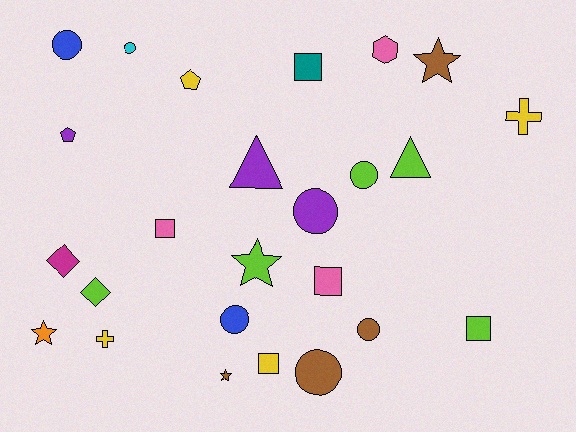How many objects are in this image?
There are 25 objects.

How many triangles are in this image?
There are 2 triangles.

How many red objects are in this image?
There are no red objects.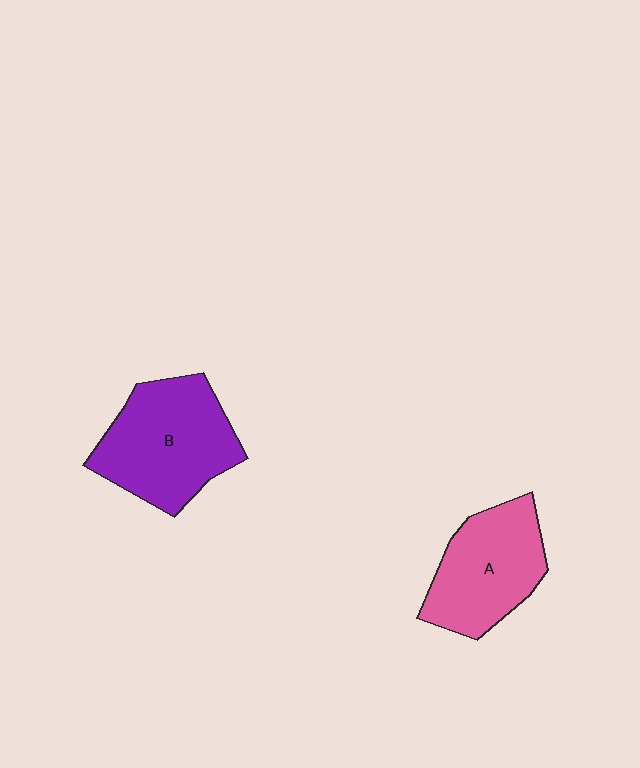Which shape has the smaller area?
Shape A (pink).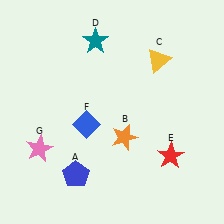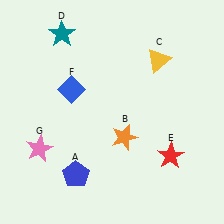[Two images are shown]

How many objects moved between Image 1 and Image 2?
2 objects moved between the two images.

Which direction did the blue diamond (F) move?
The blue diamond (F) moved up.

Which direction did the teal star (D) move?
The teal star (D) moved left.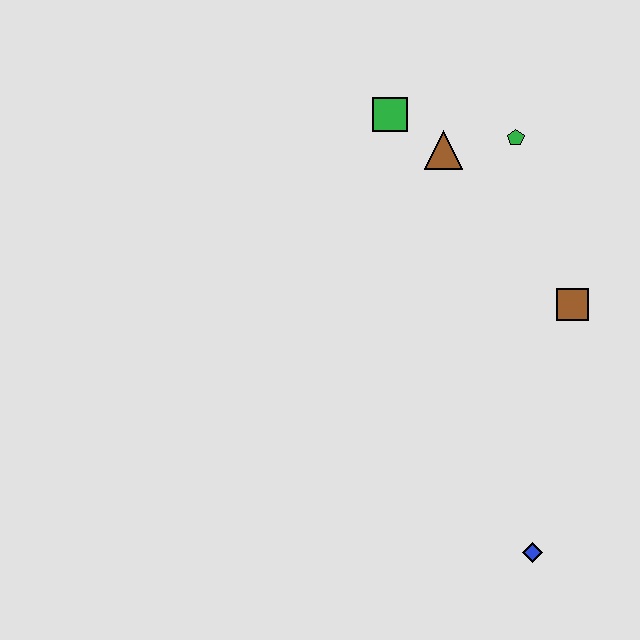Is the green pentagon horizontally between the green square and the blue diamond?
Yes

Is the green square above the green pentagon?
Yes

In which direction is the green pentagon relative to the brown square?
The green pentagon is above the brown square.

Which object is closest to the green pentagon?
The brown triangle is closest to the green pentagon.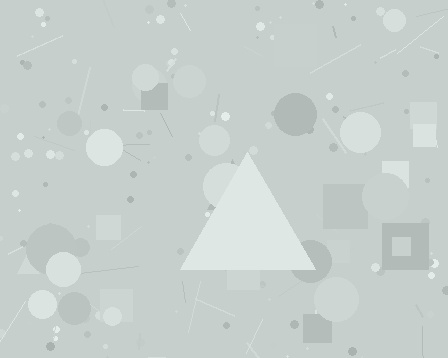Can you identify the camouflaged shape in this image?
The camouflaged shape is a triangle.